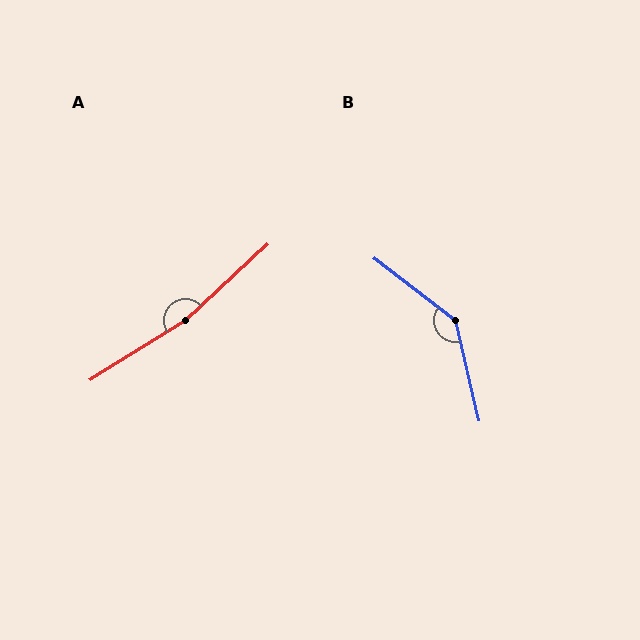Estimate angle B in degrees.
Approximately 141 degrees.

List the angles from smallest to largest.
B (141°), A (169°).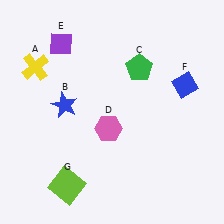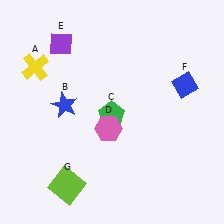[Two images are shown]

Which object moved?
The green pentagon (C) moved down.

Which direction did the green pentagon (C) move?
The green pentagon (C) moved down.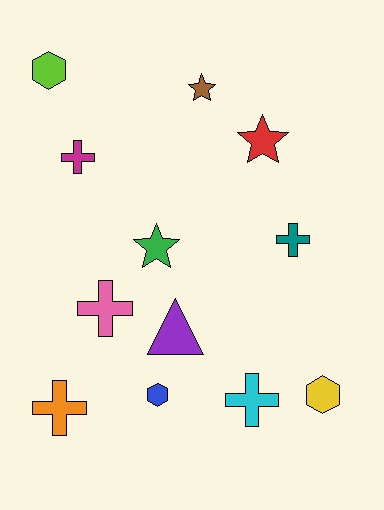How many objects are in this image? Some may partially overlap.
There are 12 objects.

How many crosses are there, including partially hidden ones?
There are 5 crosses.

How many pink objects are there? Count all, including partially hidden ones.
There is 1 pink object.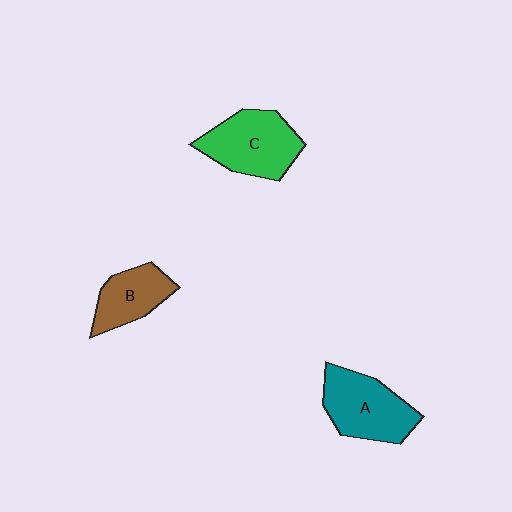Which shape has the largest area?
Shape C (green).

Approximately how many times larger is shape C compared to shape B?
Approximately 1.5 times.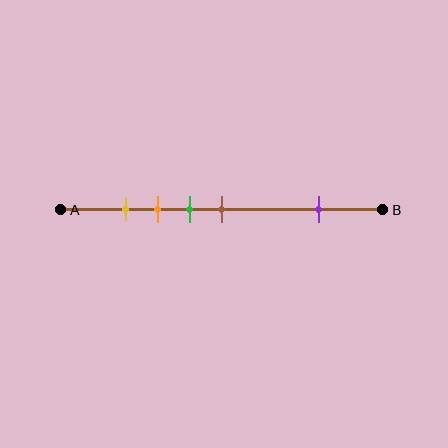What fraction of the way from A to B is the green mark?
The green mark is approximately 40% (0.4) of the way from A to B.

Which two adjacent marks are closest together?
The yellow and orange marks are the closest adjacent pair.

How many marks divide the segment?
There are 5 marks dividing the segment.